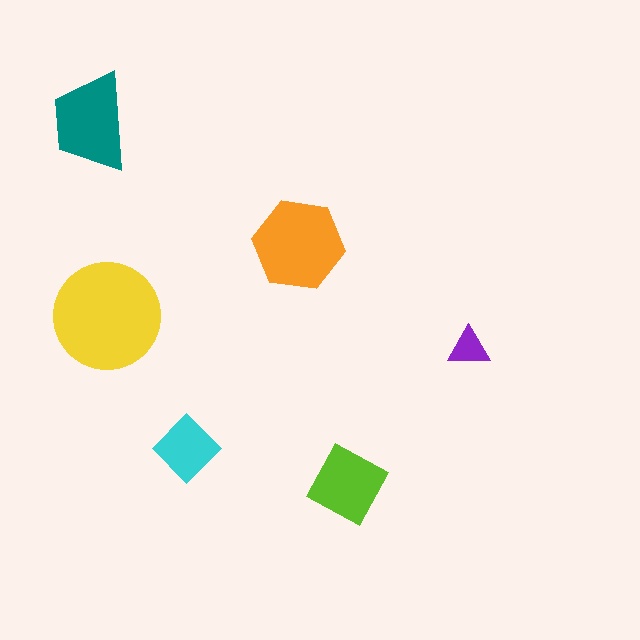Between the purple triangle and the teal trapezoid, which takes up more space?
The teal trapezoid.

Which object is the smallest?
The purple triangle.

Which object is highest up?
The teal trapezoid is topmost.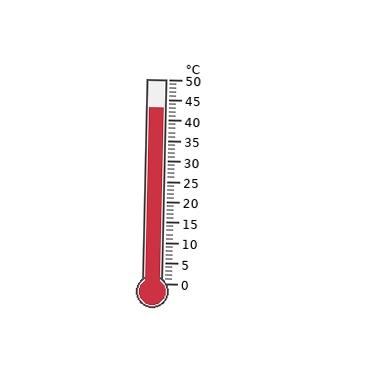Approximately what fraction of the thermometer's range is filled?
The thermometer is filled to approximately 85% of its range.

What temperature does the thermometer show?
The thermometer shows approximately 43°C.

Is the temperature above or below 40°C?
The temperature is above 40°C.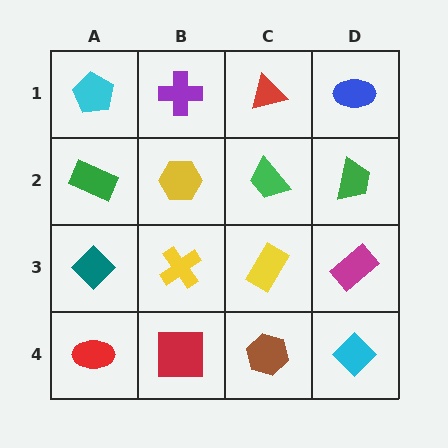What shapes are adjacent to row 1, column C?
A green trapezoid (row 2, column C), a purple cross (row 1, column B), a blue ellipse (row 1, column D).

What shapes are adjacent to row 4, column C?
A yellow rectangle (row 3, column C), a red square (row 4, column B), a cyan diamond (row 4, column D).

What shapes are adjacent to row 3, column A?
A green rectangle (row 2, column A), a red ellipse (row 4, column A), a yellow cross (row 3, column B).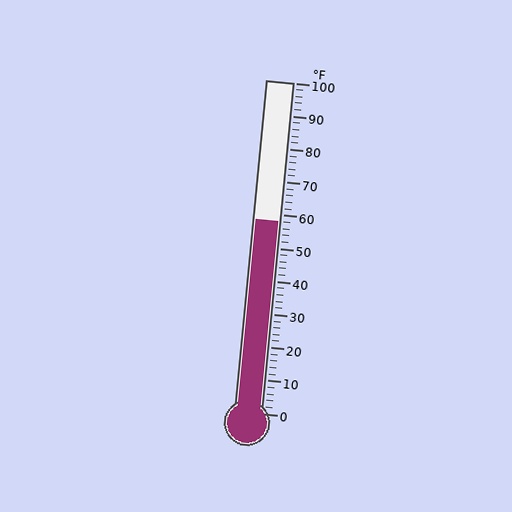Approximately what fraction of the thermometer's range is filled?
The thermometer is filled to approximately 60% of its range.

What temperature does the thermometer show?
The thermometer shows approximately 58°F.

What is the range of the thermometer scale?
The thermometer scale ranges from 0°F to 100°F.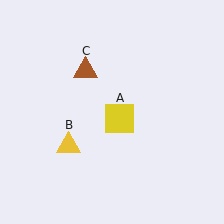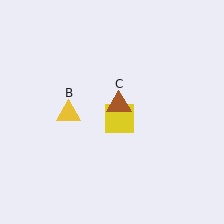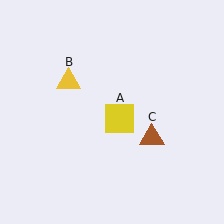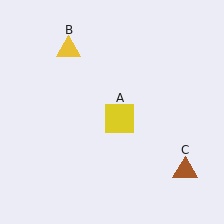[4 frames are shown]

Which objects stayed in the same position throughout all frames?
Yellow square (object A) remained stationary.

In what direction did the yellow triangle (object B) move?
The yellow triangle (object B) moved up.